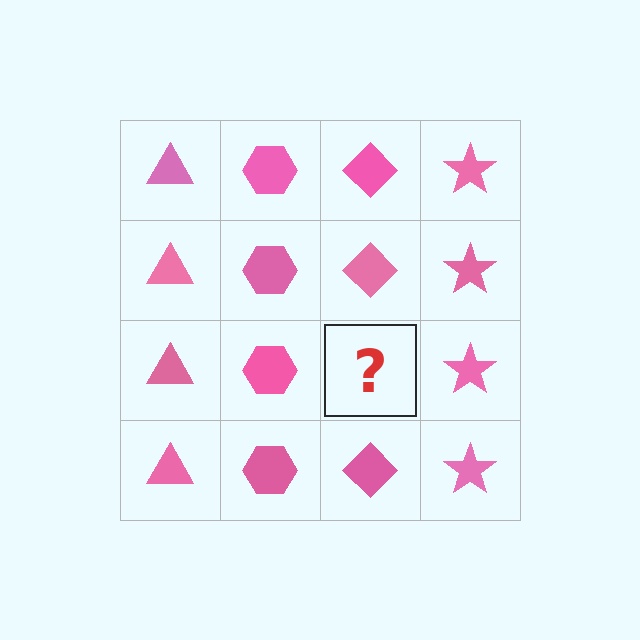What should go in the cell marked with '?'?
The missing cell should contain a pink diamond.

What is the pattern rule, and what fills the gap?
The rule is that each column has a consistent shape. The gap should be filled with a pink diamond.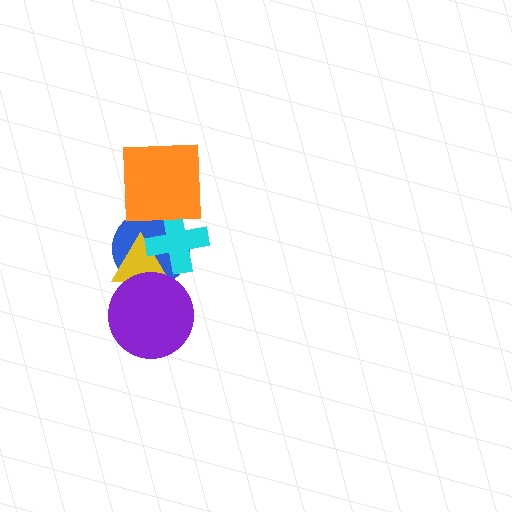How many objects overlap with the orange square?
2 objects overlap with the orange square.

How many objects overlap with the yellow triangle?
3 objects overlap with the yellow triangle.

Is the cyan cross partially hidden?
Yes, it is partially covered by another shape.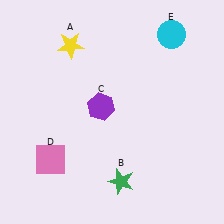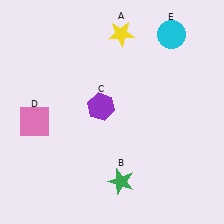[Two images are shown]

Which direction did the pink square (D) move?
The pink square (D) moved up.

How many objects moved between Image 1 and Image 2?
2 objects moved between the two images.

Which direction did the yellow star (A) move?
The yellow star (A) moved right.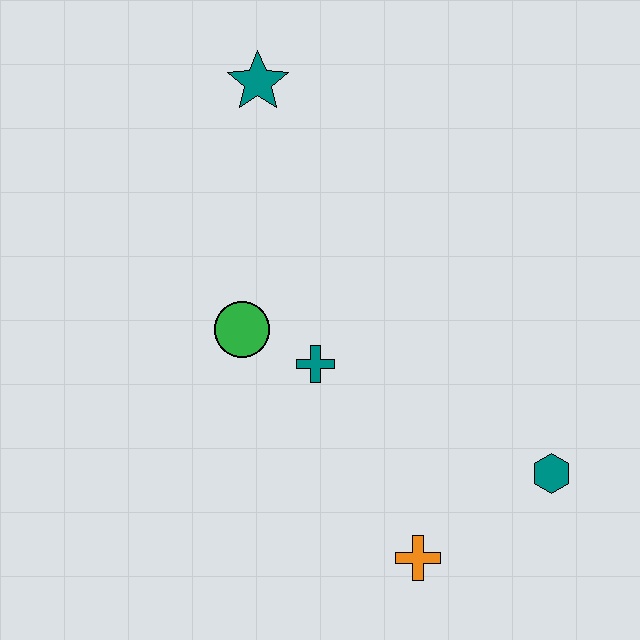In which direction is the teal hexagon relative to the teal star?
The teal hexagon is below the teal star.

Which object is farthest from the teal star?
The orange cross is farthest from the teal star.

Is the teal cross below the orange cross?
No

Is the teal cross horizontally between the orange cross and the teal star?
Yes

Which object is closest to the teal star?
The green circle is closest to the teal star.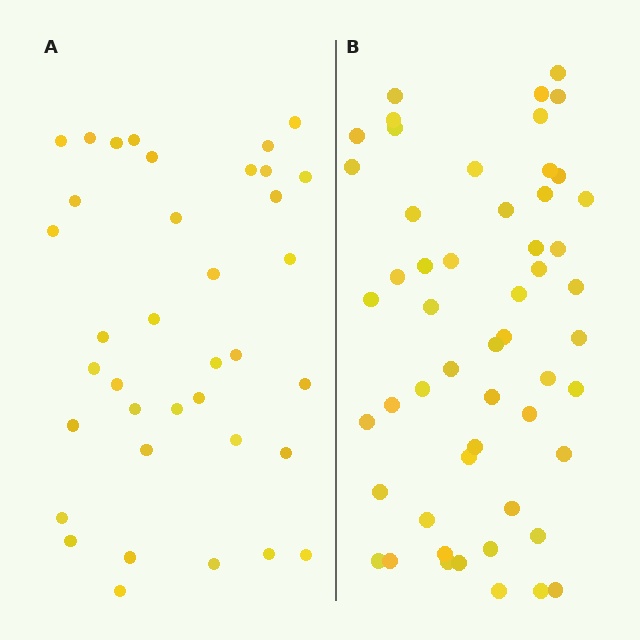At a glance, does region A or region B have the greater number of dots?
Region B (the right region) has more dots.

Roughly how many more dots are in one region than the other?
Region B has approximately 15 more dots than region A.